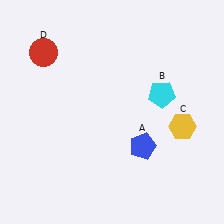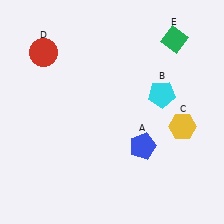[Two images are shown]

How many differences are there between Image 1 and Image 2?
There is 1 difference between the two images.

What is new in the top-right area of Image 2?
A green diamond (E) was added in the top-right area of Image 2.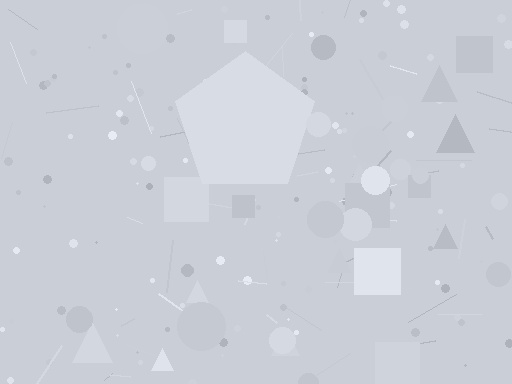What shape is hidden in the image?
A pentagon is hidden in the image.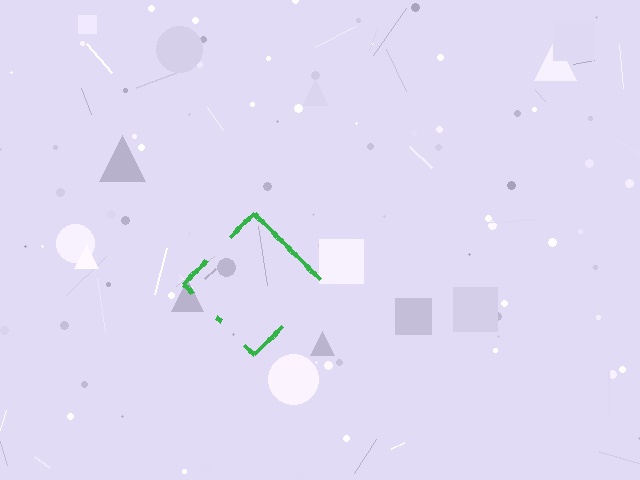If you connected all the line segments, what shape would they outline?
They would outline a diamond.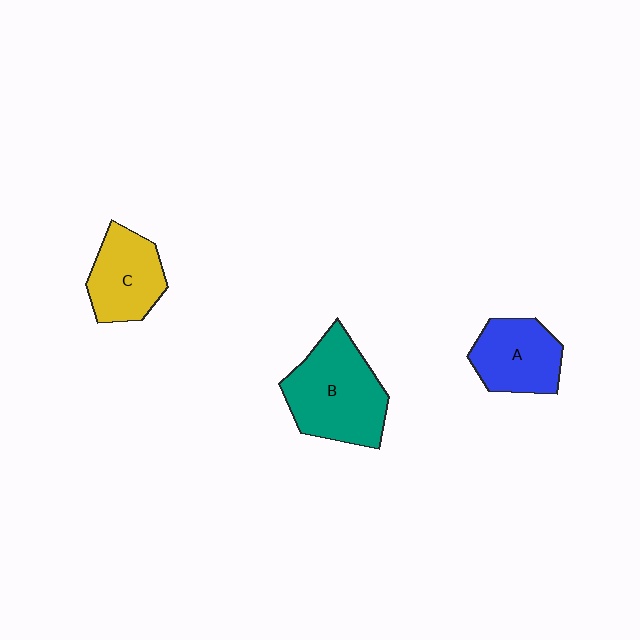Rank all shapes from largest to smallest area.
From largest to smallest: B (teal), A (blue), C (yellow).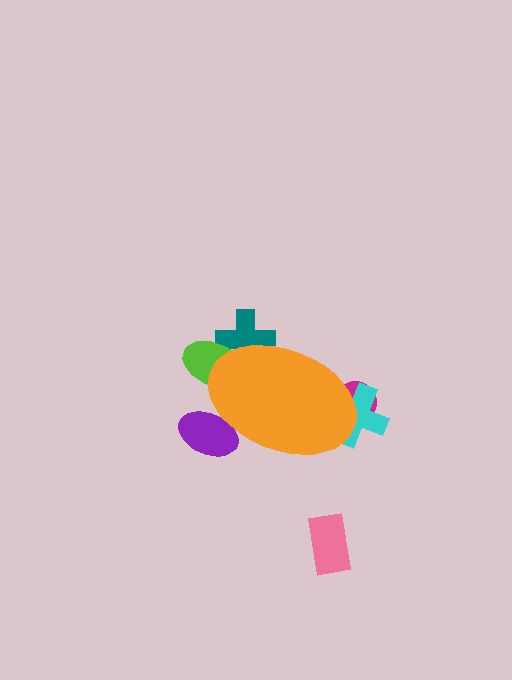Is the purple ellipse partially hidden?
Yes, the purple ellipse is partially hidden behind the orange ellipse.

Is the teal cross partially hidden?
Yes, the teal cross is partially hidden behind the orange ellipse.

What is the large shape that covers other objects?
An orange ellipse.